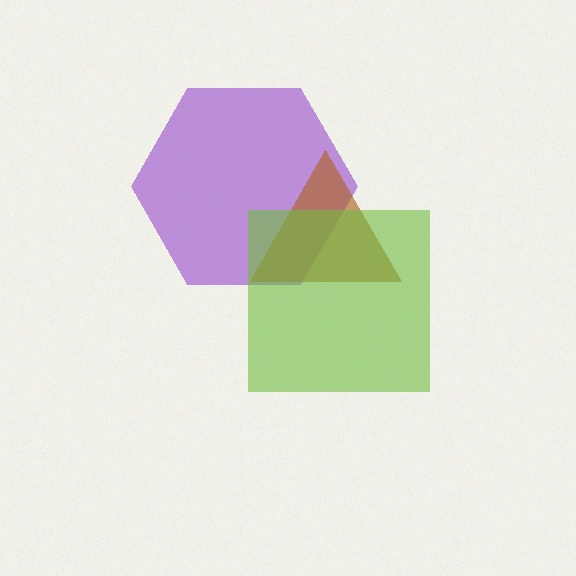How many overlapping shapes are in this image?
There are 3 overlapping shapes in the image.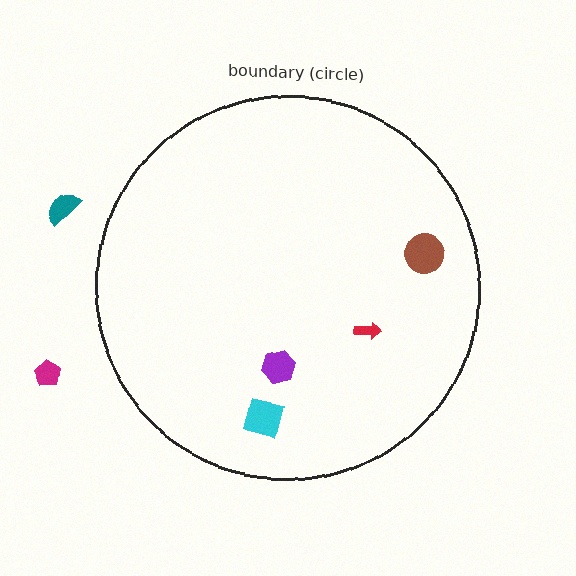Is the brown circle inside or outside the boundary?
Inside.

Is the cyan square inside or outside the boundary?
Inside.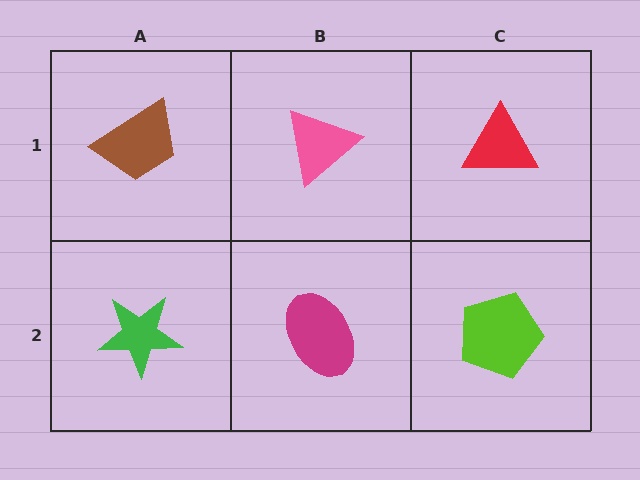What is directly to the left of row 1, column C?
A pink triangle.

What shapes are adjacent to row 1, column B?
A magenta ellipse (row 2, column B), a brown trapezoid (row 1, column A), a red triangle (row 1, column C).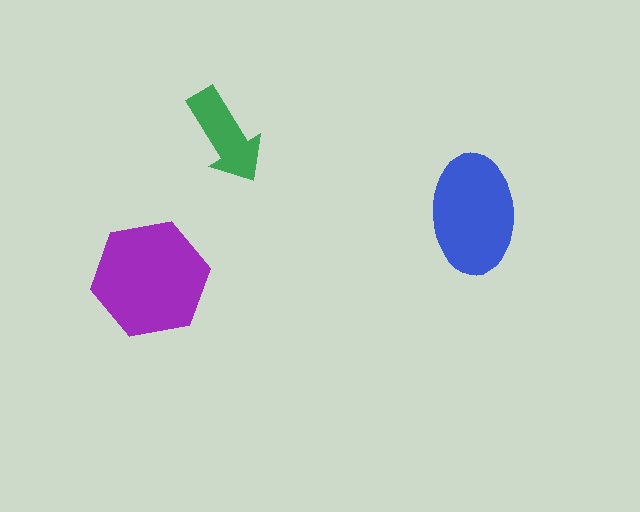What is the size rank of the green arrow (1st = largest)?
3rd.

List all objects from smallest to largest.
The green arrow, the blue ellipse, the purple hexagon.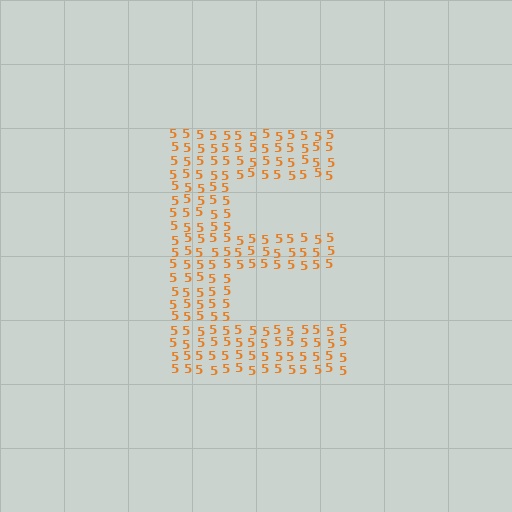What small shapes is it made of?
It is made of small digit 5's.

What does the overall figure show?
The overall figure shows the letter E.